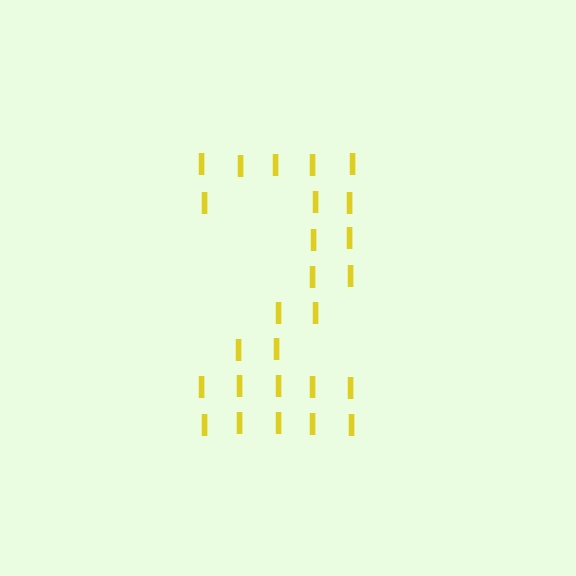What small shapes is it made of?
It is made of small letter I's.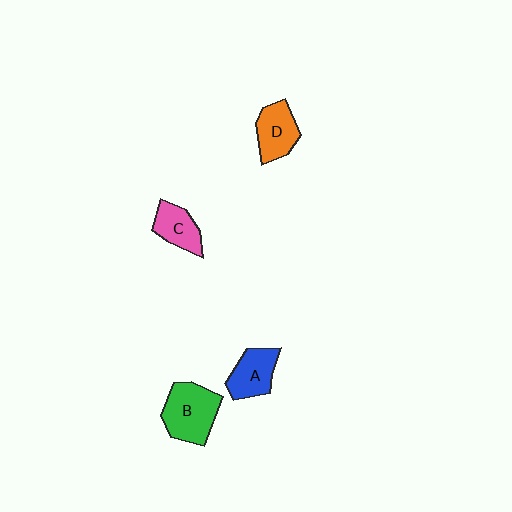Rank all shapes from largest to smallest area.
From largest to smallest: B (green), A (blue), D (orange), C (pink).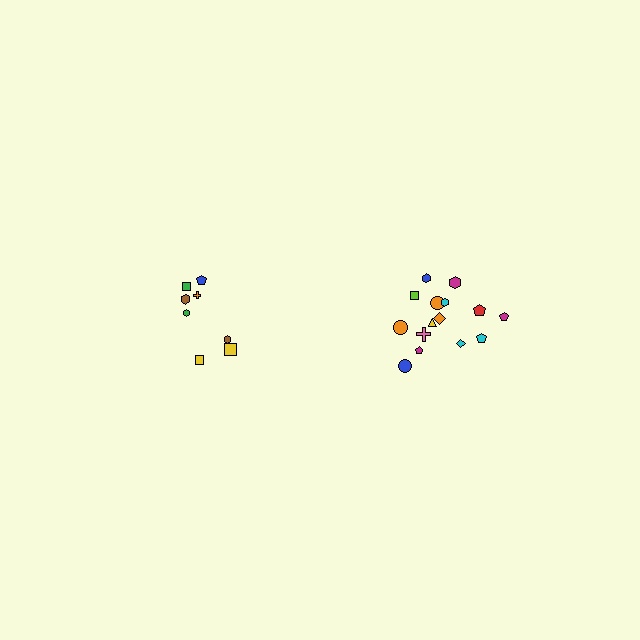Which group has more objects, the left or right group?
The right group.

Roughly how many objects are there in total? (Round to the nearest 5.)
Roughly 25 objects in total.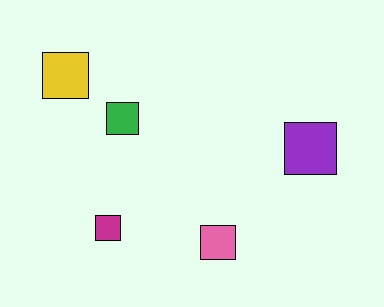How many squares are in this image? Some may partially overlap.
There are 5 squares.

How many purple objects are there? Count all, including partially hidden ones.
There is 1 purple object.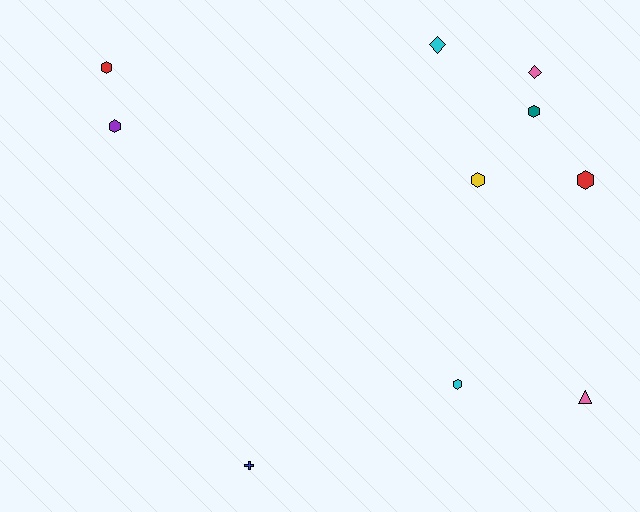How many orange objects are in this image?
There are no orange objects.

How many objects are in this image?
There are 10 objects.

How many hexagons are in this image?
There are 6 hexagons.